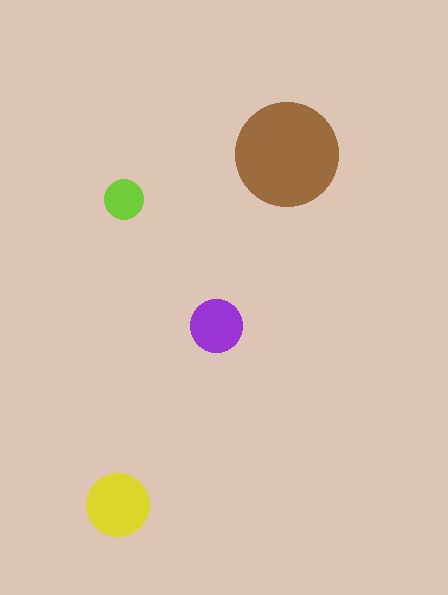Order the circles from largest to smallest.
the brown one, the yellow one, the purple one, the lime one.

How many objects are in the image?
There are 4 objects in the image.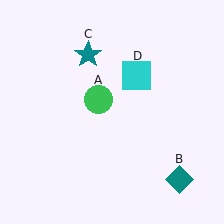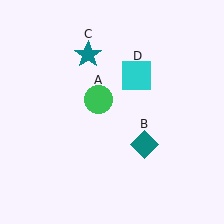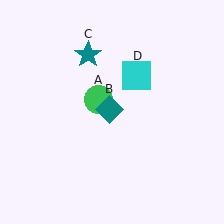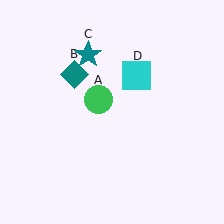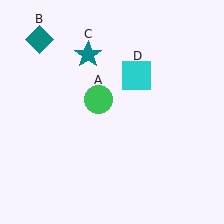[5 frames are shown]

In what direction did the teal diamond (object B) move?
The teal diamond (object B) moved up and to the left.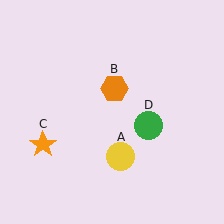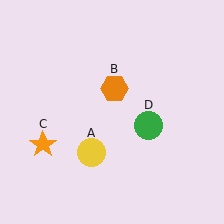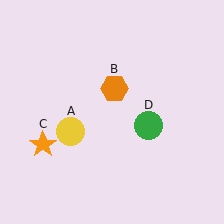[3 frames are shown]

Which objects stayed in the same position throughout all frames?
Orange hexagon (object B) and orange star (object C) and green circle (object D) remained stationary.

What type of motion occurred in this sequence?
The yellow circle (object A) rotated clockwise around the center of the scene.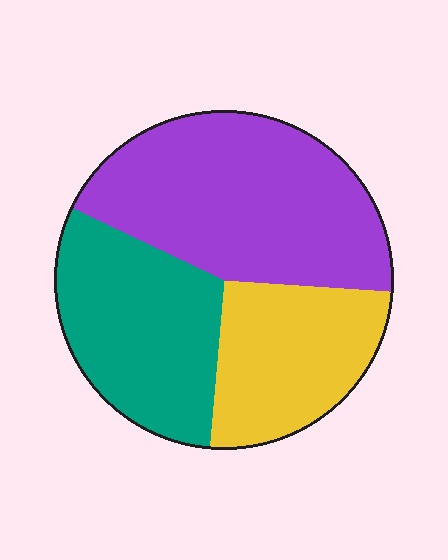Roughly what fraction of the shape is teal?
Teal covers 31% of the shape.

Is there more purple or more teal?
Purple.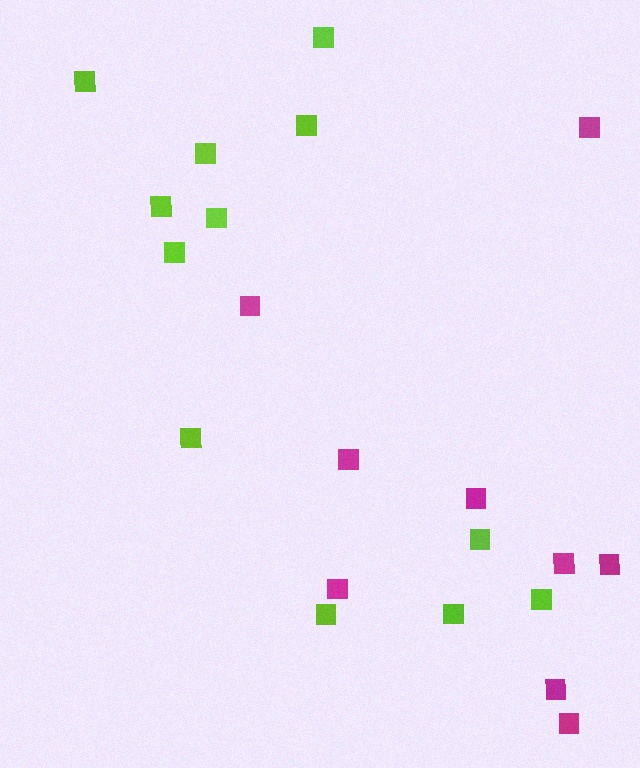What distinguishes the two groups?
There are 2 groups: one group of magenta squares (9) and one group of lime squares (12).